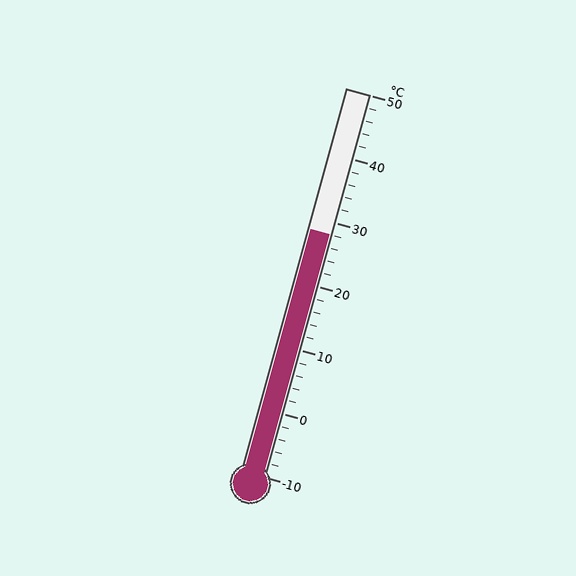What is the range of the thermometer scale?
The thermometer scale ranges from -10°C to 50°C.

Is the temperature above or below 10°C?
The temperature is above 10°C.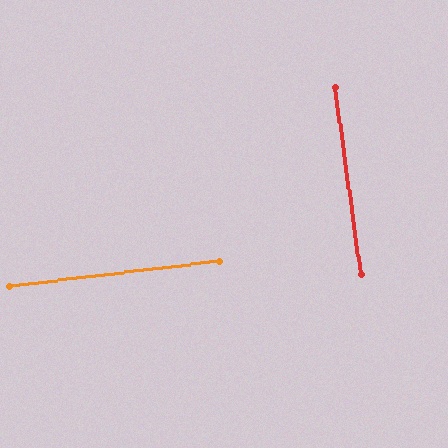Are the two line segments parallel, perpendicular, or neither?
Perpendicular — they meet at approximately 89°.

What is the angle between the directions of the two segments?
Approximately 89 degrees.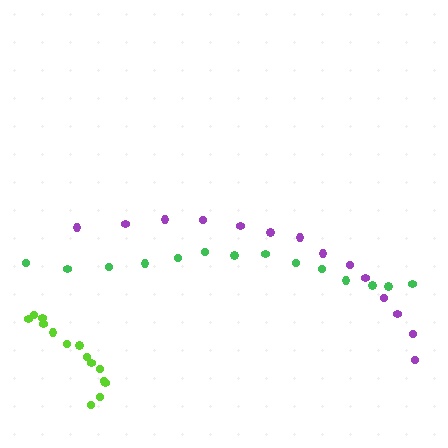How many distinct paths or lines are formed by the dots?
There are 3 distinct paths.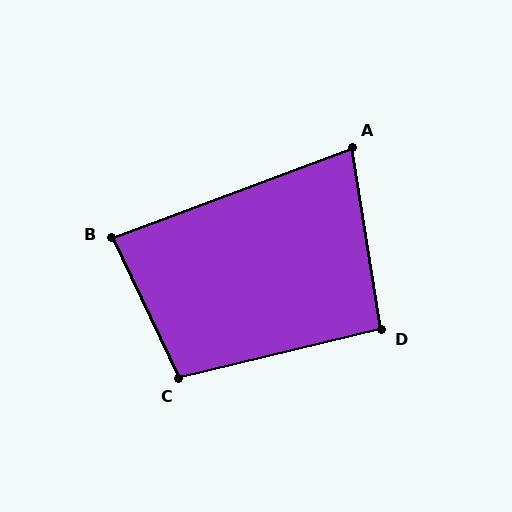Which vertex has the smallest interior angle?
A, at approximately 79 degrees.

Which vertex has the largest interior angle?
C, at approximately 101 degrees.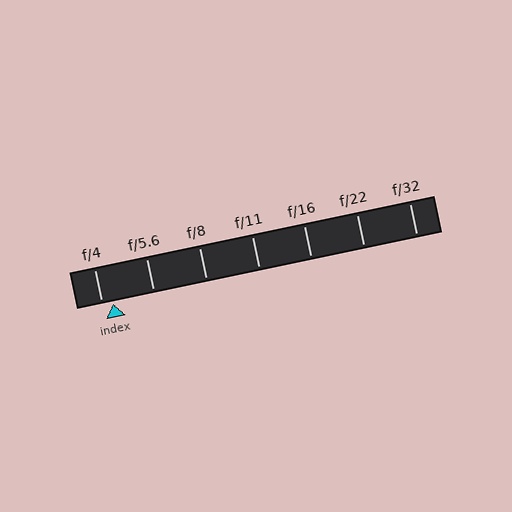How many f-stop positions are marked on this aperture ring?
There are 7 f-stop positions marked.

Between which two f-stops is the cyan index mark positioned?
The index mark is between f/4 and f/5.6.